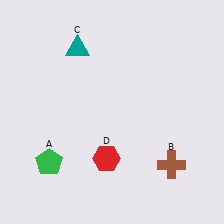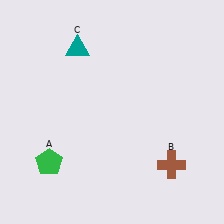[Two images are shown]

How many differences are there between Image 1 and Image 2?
There is 1 difference between the two images.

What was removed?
The red hexagon (D) was removed in Image 2.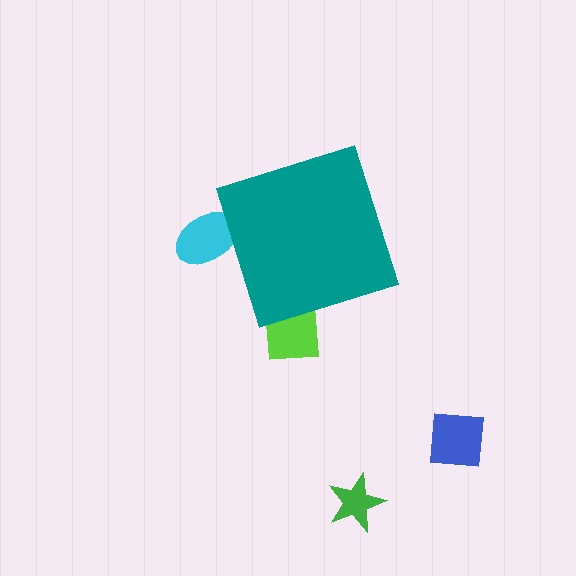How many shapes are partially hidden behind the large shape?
2 shapes are partially hidden.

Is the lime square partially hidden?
Yes, the lime square is partially hidden behind the teal diamond.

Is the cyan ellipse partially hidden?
Yes, the cyan ellipse is partially hidden behind the teal diamond.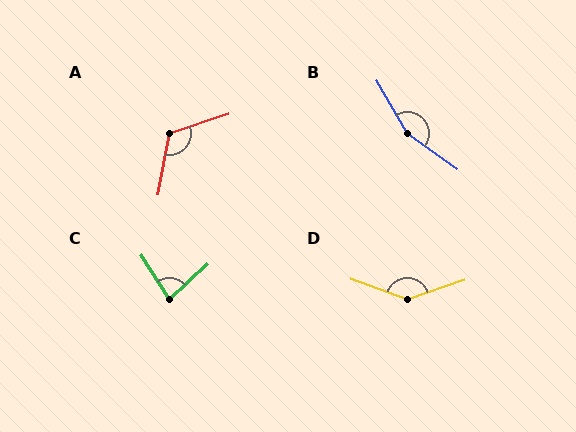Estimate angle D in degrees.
Approximately 141 degrees.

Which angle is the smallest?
C, at approximately 80 degrees.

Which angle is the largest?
B, at approximately 156 degrees.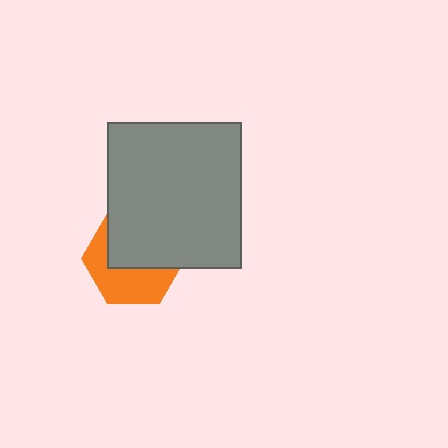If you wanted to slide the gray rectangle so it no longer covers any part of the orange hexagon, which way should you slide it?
Slide it up — that is the most direct way to separate the two shapes.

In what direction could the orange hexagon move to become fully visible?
The orange hexagon could move down. That would shift it out from behind the gray rectangle entirely.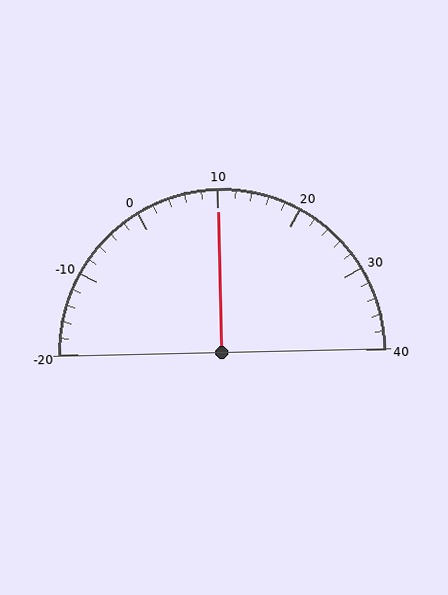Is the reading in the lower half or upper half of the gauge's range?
The reading is in the upper half of the range (-20 to 40).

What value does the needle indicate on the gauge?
The needle indicates approximately 10.